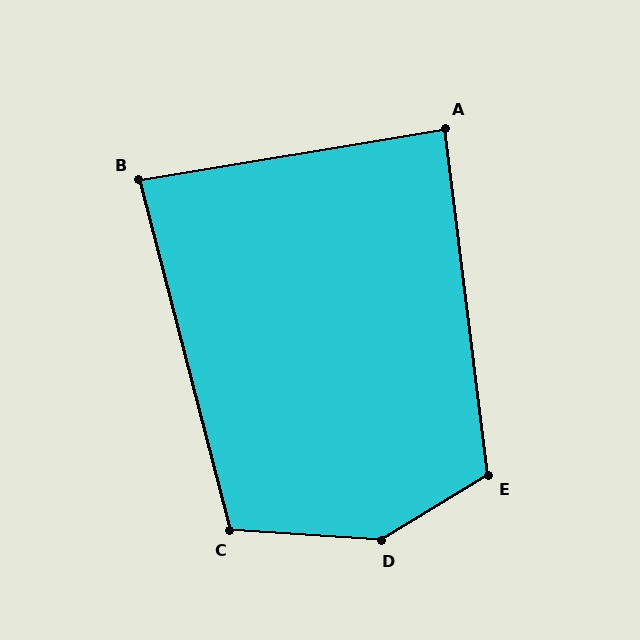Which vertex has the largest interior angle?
D, at approximately 145 degrees.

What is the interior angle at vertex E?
Approximately 114 degrees (obtuse).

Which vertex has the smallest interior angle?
B, at approximately 85 degrees.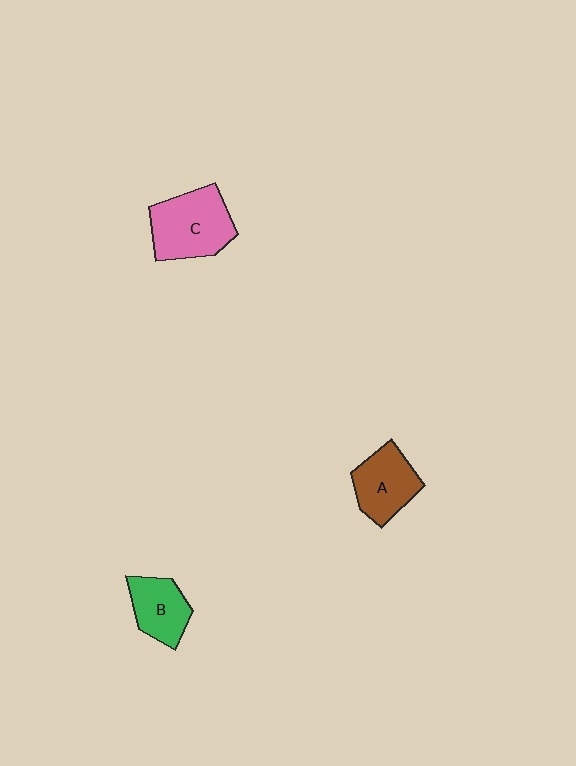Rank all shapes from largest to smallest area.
From largest to smallest: C (pink), A (brown), B (green).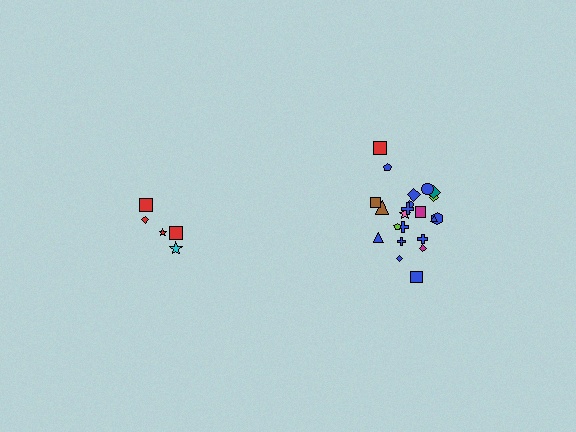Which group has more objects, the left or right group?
The right group.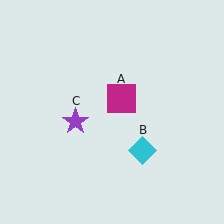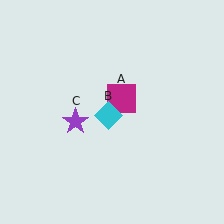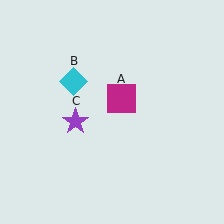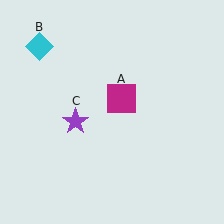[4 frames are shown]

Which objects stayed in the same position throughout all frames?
Magenta square (object A) and purple star (object C) remained stationary.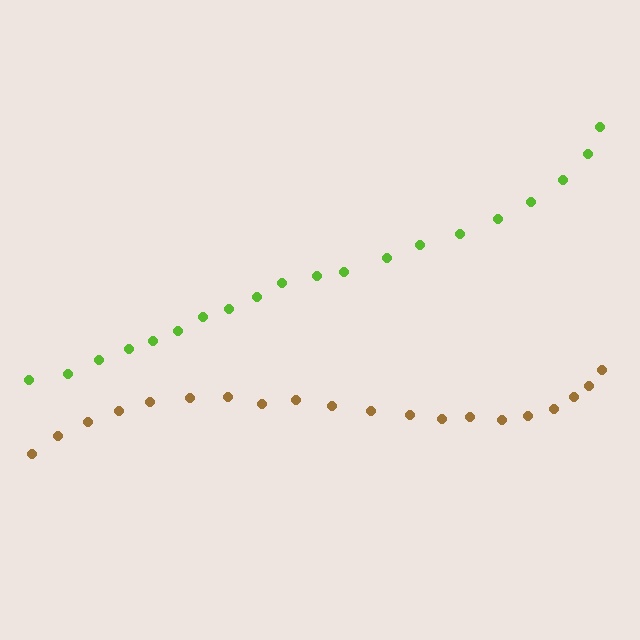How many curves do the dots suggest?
There are 2 distinct paths.